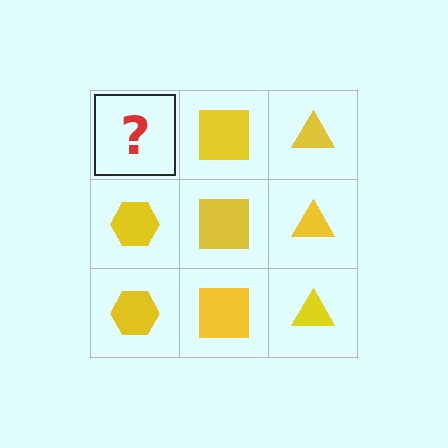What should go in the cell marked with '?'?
The missing cell should contain a yellow hexagon.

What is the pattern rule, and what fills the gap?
The rule is that each column has a consistent shape. The gap should be filled with a yellow hexagon.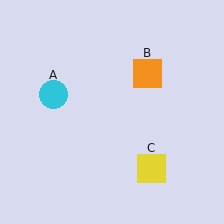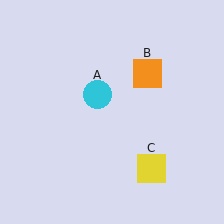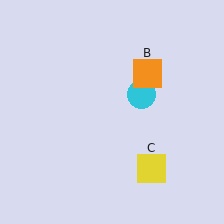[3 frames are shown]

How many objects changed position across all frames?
1 object changed position: cyan circle (object A).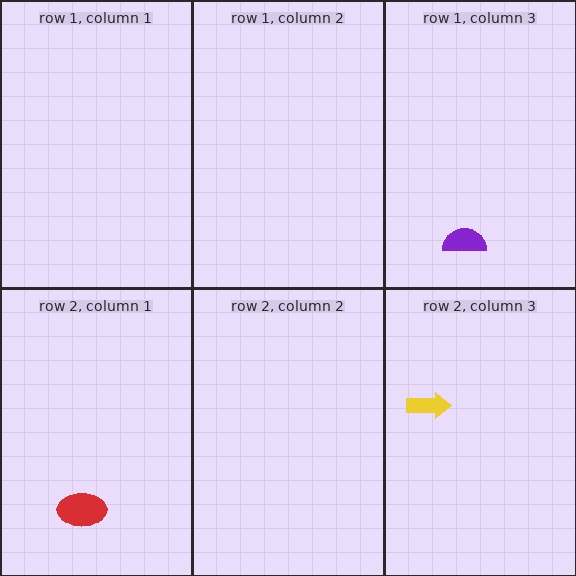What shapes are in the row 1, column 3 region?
The purple semicircle.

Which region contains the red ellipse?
The row 2, column 1 region.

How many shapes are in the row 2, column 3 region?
1.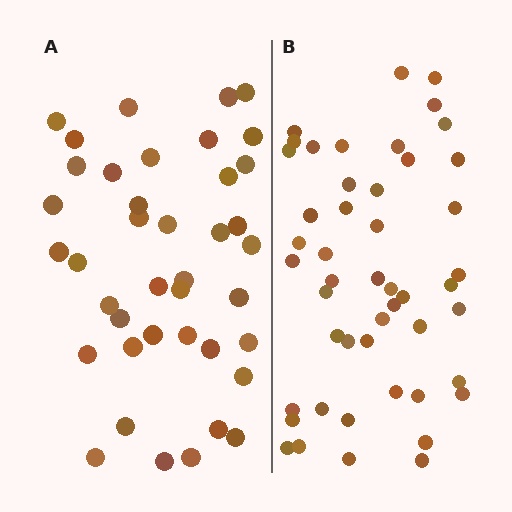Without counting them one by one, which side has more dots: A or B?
Region B (the right region) has more dots.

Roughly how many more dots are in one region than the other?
Region B has roughly 8 or so more dots than region A.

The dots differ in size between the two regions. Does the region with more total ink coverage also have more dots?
No. Region A has more total ink coverage because its dots are larger, but region B actually contains more individual dots. Total area can be misleading — the number of items is what matters here.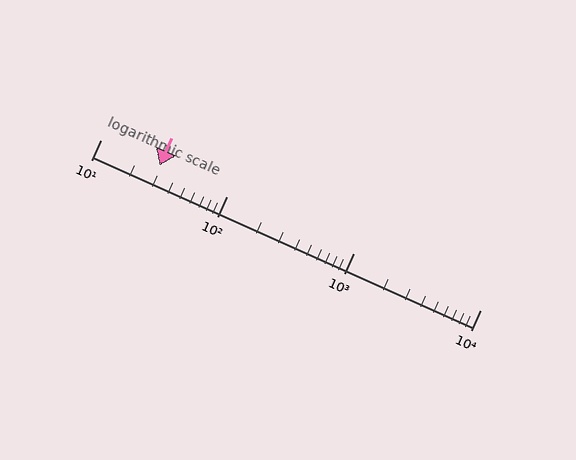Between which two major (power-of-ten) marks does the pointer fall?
The pointer is between 10 and 100.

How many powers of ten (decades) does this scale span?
The scale spans 3 decades, from 10 to 10000.